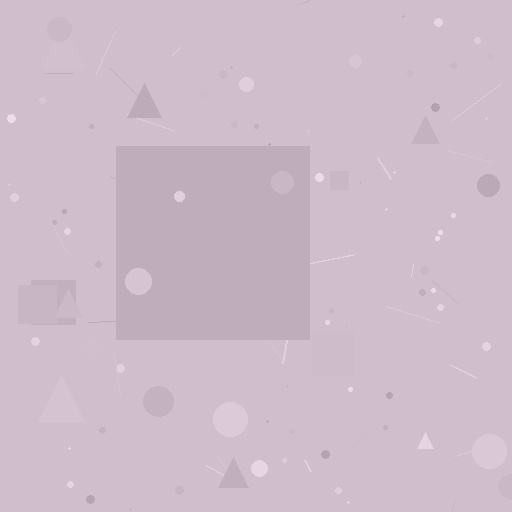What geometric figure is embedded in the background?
A square is embedded in the background.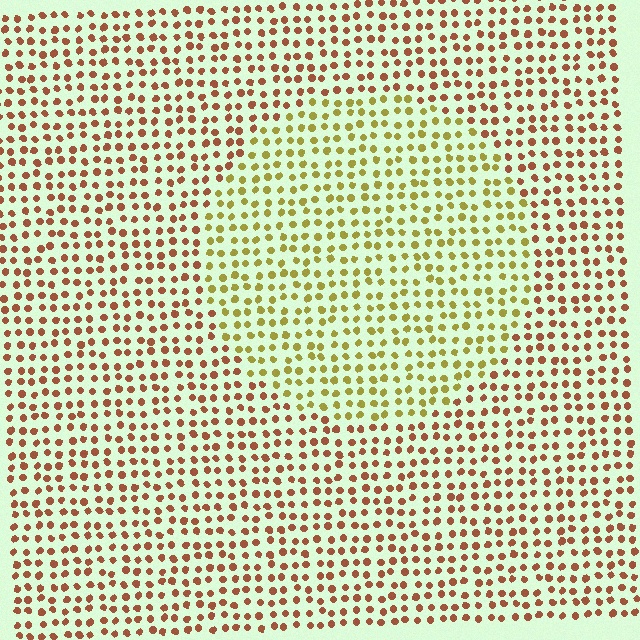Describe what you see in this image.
The image is filled with small brown elements in a uniform arrangement. A circle-shaped region is visible where the elements are tinted to a slightly different hue, forming a subtle color boundary.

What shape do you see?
I see a circle.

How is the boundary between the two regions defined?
The boundary is defined purely by a slight shift in hue (about 43 degrees). Spacing, size, and orientation are identical on both sides.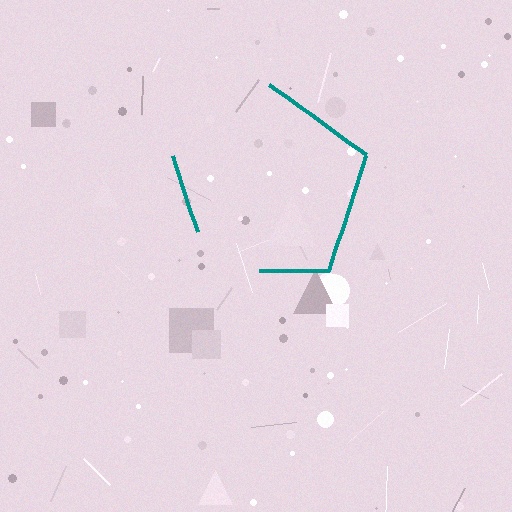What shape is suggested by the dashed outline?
The dashed outline suggests a pentagon.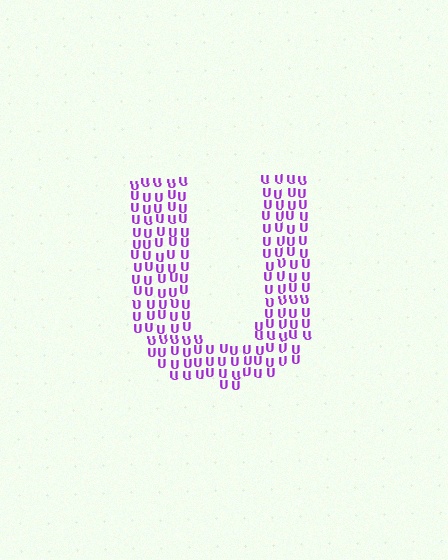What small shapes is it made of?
It is made of small letter U's.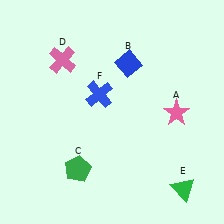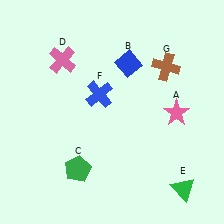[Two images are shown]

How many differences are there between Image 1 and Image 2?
There is 1 difference between the two images.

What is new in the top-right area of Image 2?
A brown cross (G) was added in the top-right area of Image 2.